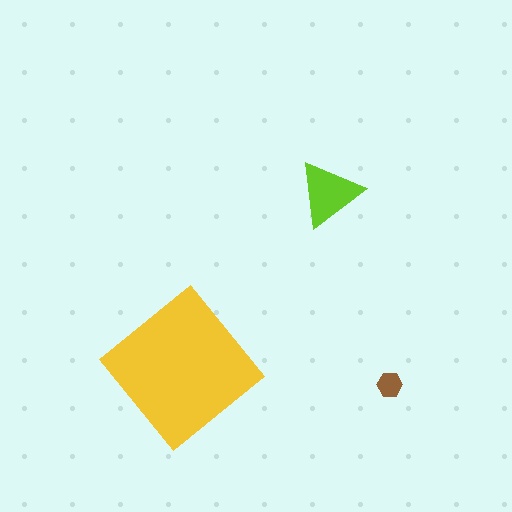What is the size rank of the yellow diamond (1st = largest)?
1st.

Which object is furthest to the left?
The yellow diamond is leftmost.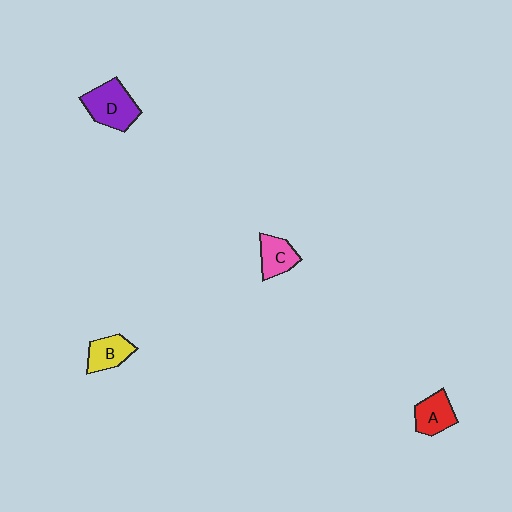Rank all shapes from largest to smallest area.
From largest to smallest: D (purple), A (red), B (yellow), C (pink).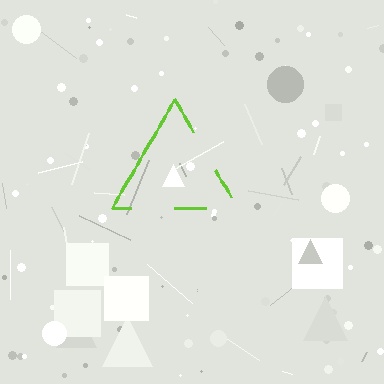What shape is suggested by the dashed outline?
The dashed outline suggests a triangle.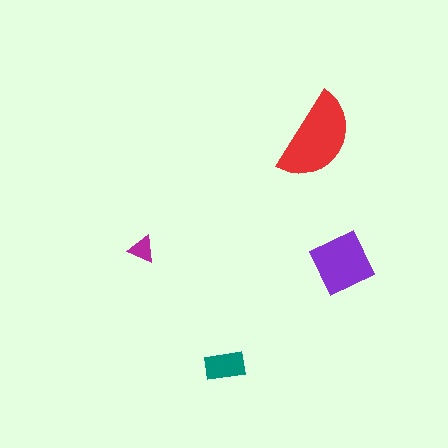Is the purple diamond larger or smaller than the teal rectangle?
Larger.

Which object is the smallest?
The magenta triangle.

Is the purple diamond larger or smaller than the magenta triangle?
Larger.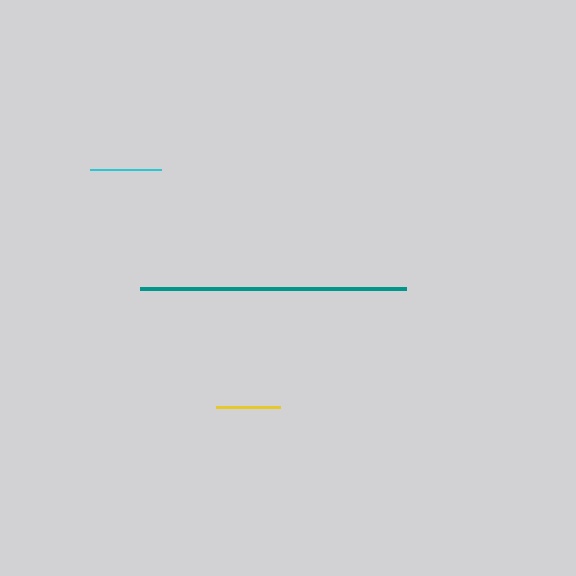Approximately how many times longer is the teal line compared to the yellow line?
The teal line is approximately 4.2 times the length of the yellow line.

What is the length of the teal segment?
The teal segment is approximately 266 pixels long.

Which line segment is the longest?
The teal line is the longest at approximately 266 pixels.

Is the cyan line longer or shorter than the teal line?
The teal line is longer than the cyan line.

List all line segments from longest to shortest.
From longest to shortest: teal, cyan, yellow.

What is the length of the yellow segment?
The yellow segment is approximately 63 pixels long.